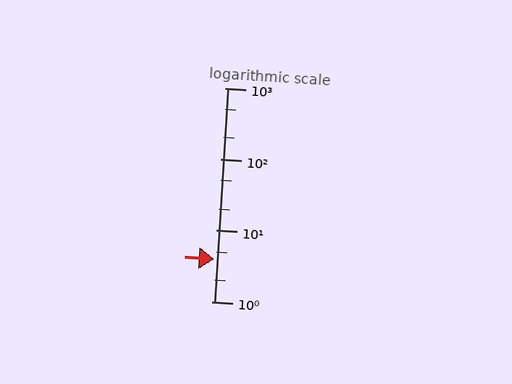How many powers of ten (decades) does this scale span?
The scale spans 3 decades, from 1 to 1000.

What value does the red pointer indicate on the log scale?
The pointer indicates approximately 3.9.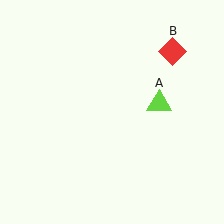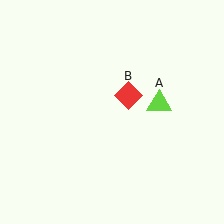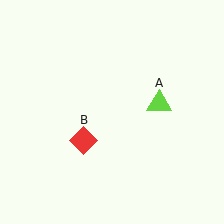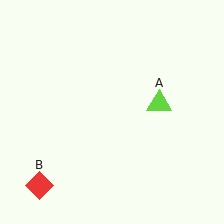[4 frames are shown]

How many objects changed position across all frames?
1 object changed position: red diamond (object B).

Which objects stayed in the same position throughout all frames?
Lime triangle (object A) remained stationary.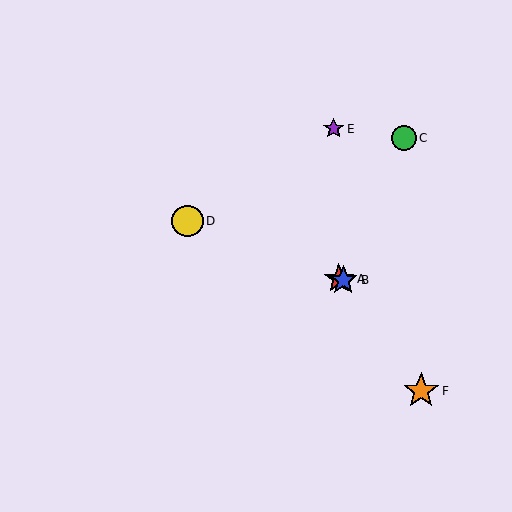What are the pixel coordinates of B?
Object B is at (343, 280).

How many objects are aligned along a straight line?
3 objects (A, B, D) are aligned along a straight line.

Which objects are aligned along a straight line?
Objects A, B, D are aligned along a straight line.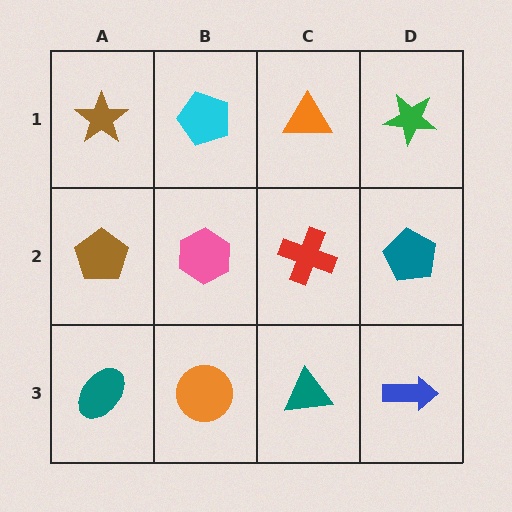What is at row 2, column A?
A brown pentagon.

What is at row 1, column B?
A cyan pentagon.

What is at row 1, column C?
An orange triangle.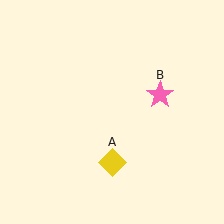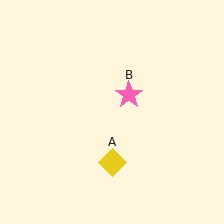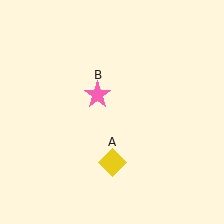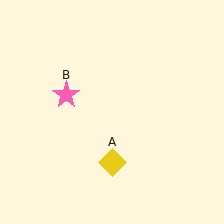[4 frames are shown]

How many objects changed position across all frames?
1 object changed position: pink star (object B).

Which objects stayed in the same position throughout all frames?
Yellow diamond (object A) remained stationary.